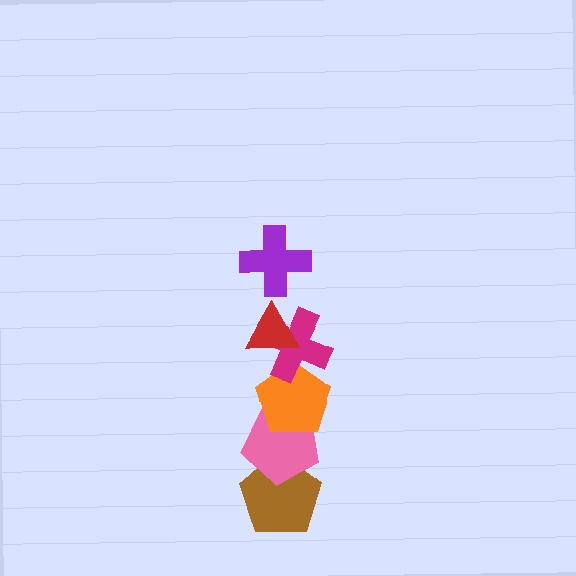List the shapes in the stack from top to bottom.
From top to bottom: the purple cross, the red triangle, the magenta cross, the orange pentagon, the pink pentagon, the brown pentagon.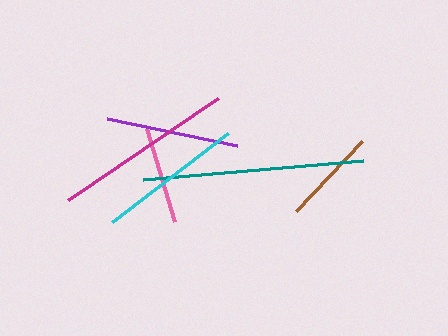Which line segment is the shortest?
The brown line is the shortest at approximately 96 pixels.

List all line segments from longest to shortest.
From longest to shortest: teal, magenta, cyan, purple, pink, brown.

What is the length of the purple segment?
The purple segment is approximately 132 pixels long.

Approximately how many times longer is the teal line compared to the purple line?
The teal line is approximately 1.7 times the length of the purple line.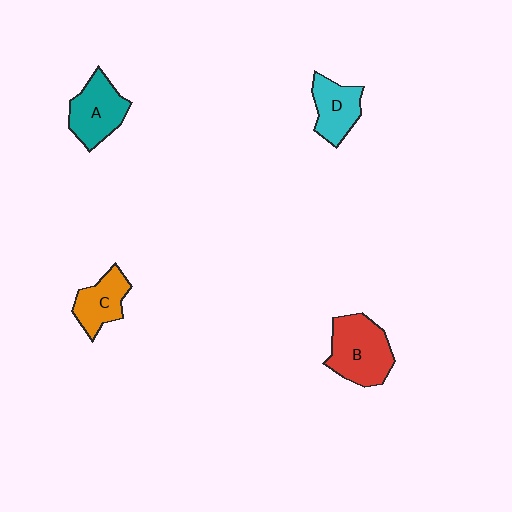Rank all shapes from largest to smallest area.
From largest to smallest: B (red), A (teal), D (cyan), C (orange).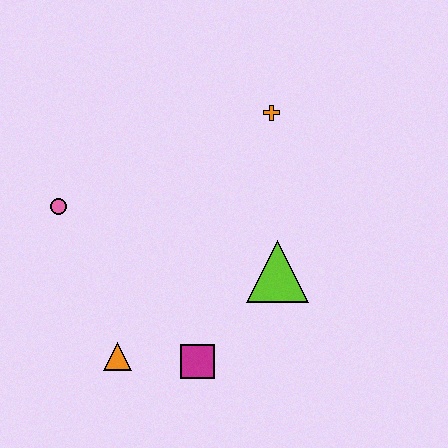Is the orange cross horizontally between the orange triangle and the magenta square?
No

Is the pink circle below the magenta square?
No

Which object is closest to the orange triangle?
The magenta square is closest to the orange triangle.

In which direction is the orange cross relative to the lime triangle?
The orange cross is above the lime triangle.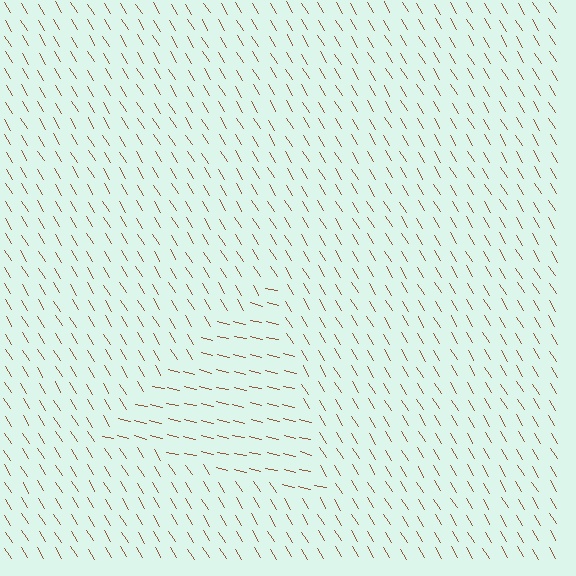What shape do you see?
I see a triangle.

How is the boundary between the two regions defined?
The boundary is defined purely by a change in line orientation (approximately 45 degrees difference). All lines are the same color and thickness.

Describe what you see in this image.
The image is filled with small brown line segments. A triangle region in the image has lines oriented differently from the surrounding lines, creating a visible texture boundary.